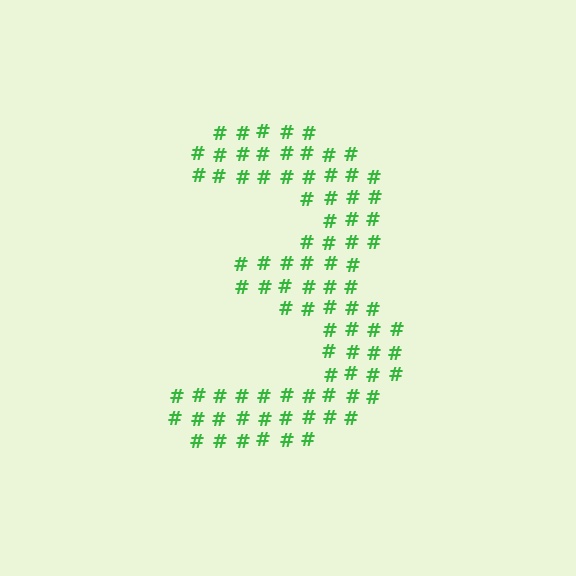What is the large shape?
The large shape is the digit 3.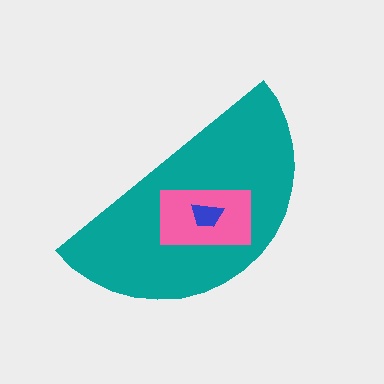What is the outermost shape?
The teal semicircle.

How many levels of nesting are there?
3.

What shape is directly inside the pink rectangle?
The blue trapezoid.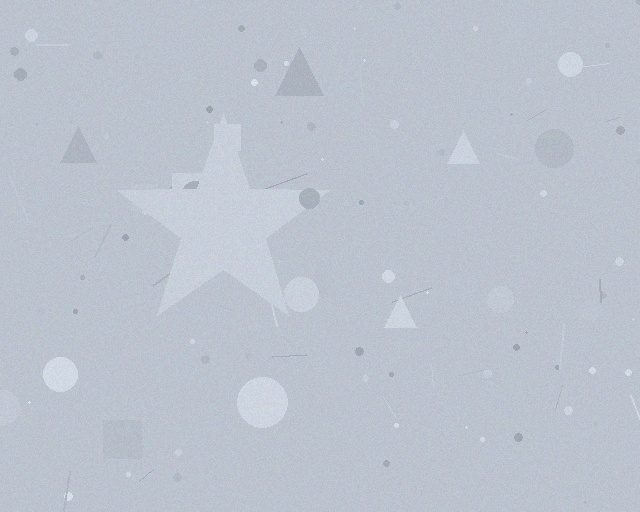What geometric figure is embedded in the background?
A star is embedded in the background.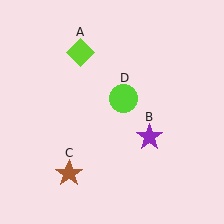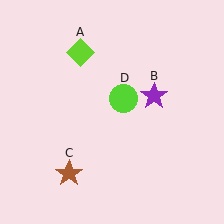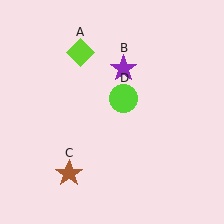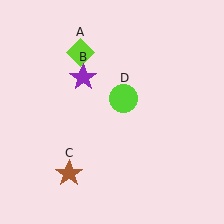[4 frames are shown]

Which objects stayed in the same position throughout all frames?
Lime diamond (object A) and brown star (object C) and lime circle (object D) remained stationary.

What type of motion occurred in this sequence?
The purple star (object B) rotated counterclockwise around the center of the scene.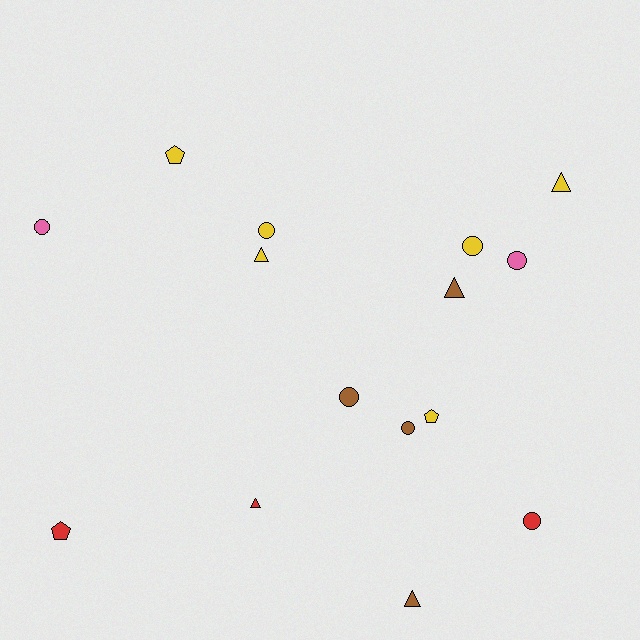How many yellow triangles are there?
There are 2 yellow triangles.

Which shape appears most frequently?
Circle, with 7 objects.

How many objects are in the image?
There are 15 objects.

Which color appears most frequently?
Yellow, with 6 objects.